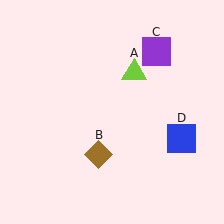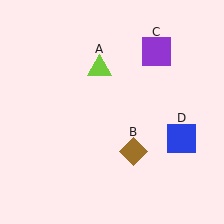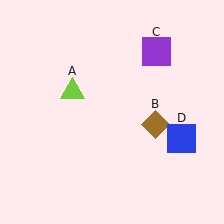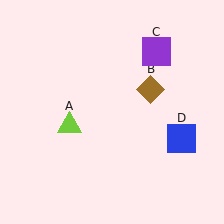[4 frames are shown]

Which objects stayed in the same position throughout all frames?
Purple square (object C) and blue square (object D) remained stationary.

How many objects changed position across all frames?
2 objects changed position: lime triangle (object A), brown diamond (object B).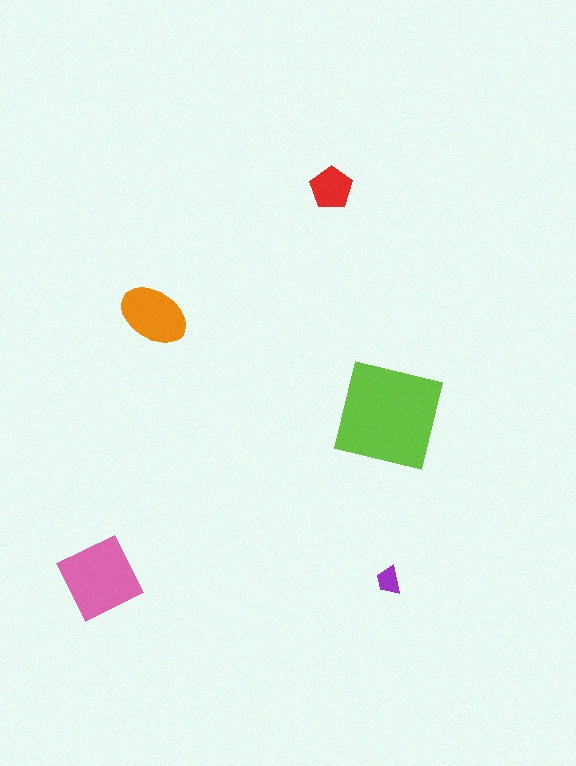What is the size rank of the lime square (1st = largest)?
1st.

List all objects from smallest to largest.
The purple trapezoid, the red pentagon, the orange ellipse, the pink diamond, the lime square.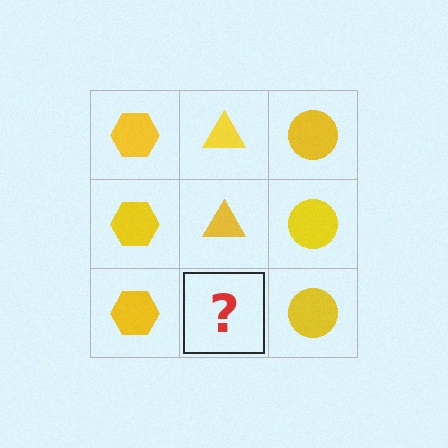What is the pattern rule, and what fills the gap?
The rule is that each column has a consistent shape. The gap should be filled with a yellow triangle.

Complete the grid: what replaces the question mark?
The question mark should be replaced with a yellow triangle.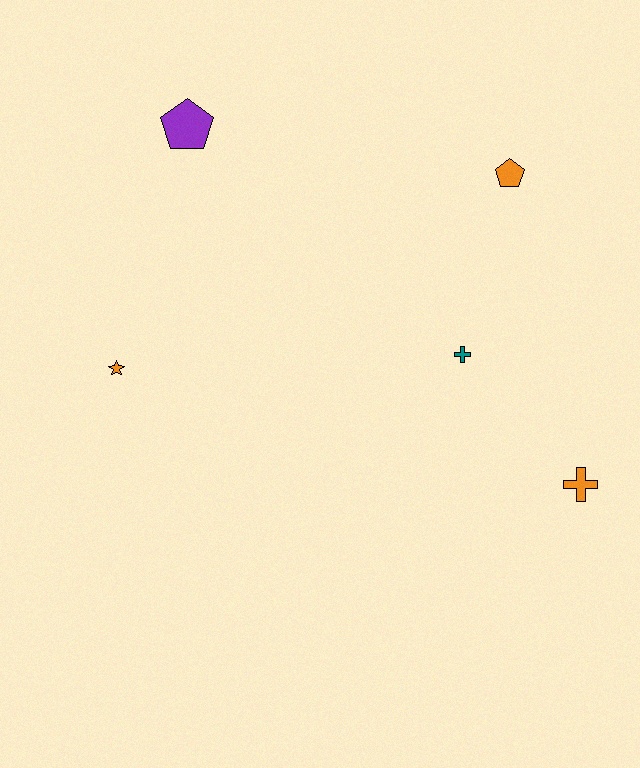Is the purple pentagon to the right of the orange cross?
No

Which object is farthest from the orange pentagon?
The orange star is farthest from the orange pentagon.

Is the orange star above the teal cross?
No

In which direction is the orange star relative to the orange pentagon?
The orange star is to the left of the orange pentagon.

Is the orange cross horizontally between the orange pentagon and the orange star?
No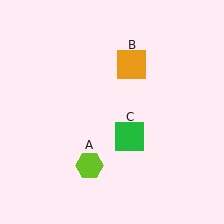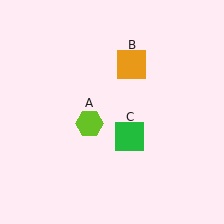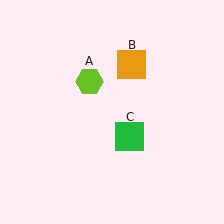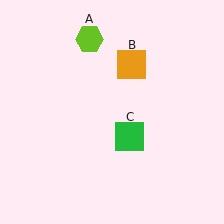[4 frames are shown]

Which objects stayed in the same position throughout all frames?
Orange square (object B) and green square (object C) remained stationary.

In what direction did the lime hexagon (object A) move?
The lime hexagon (object A) moved up.